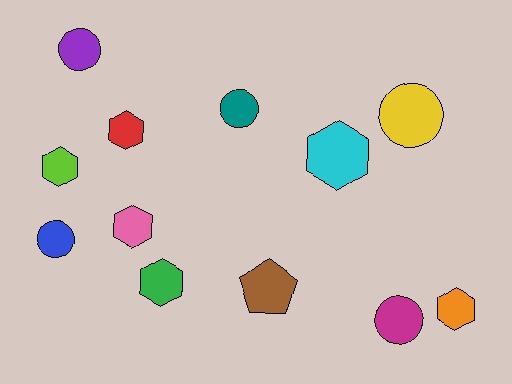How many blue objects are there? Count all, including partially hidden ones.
There is 1 blue object.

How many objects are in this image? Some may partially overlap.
There are 12 objects.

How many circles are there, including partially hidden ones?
There are 5 circles.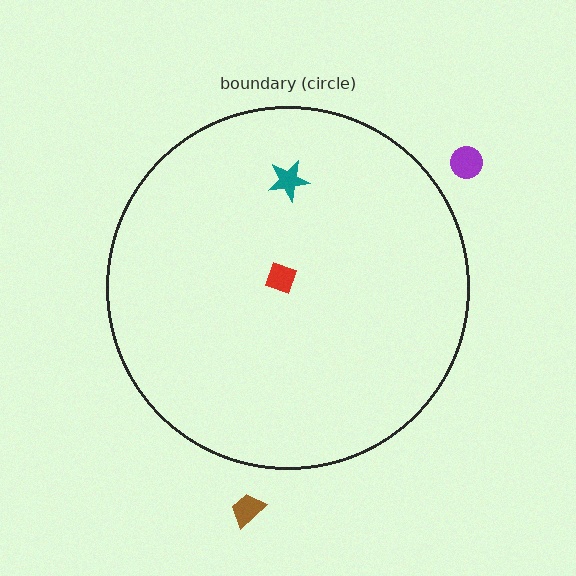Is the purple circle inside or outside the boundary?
Outside.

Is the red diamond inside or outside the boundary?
Inside.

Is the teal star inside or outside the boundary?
Inside.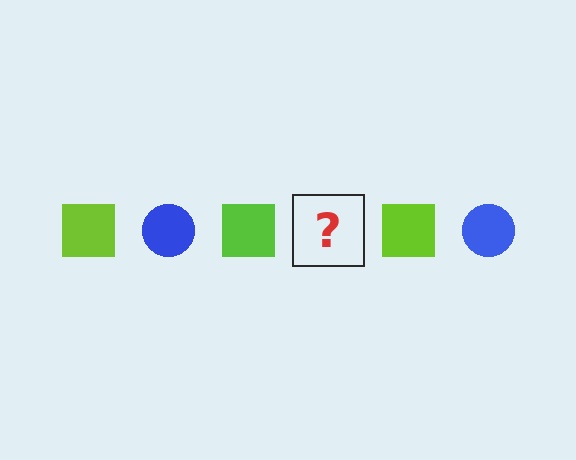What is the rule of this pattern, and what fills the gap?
The rule is that the pattern alternates between lime square and blue circle. The gap should be filled with a blue circle.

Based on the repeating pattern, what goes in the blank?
The blank should be a blue circle.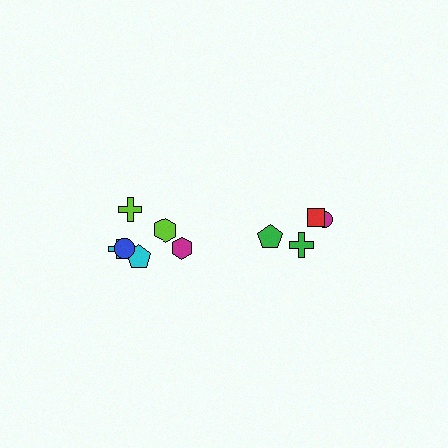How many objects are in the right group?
There are 4 objects.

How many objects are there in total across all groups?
There are 10 objects.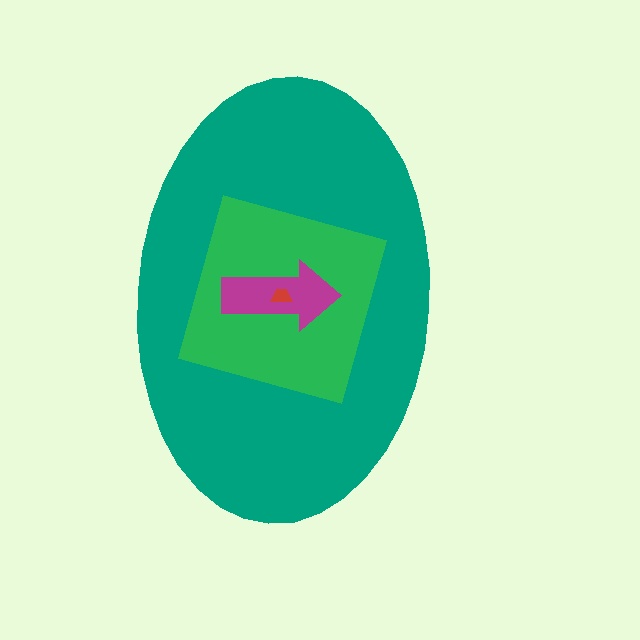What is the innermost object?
The red trapezoid.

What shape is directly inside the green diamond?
The magenta arrow.